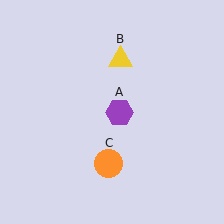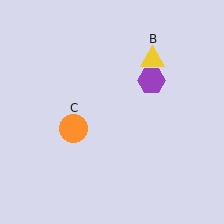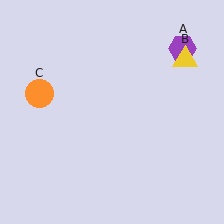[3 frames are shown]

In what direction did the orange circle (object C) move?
The orange circle (object C) moved up and to the left.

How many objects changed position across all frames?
3 objects changed position: purple hexagon (object A), yellow triangle (object B), orange circle (object C).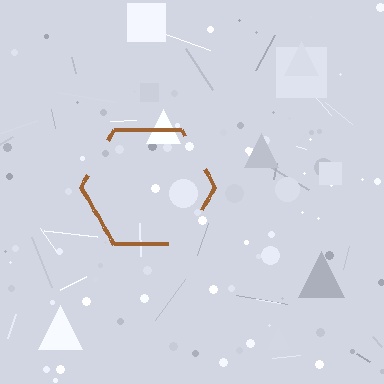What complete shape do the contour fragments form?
The contour fragments form a hexagon.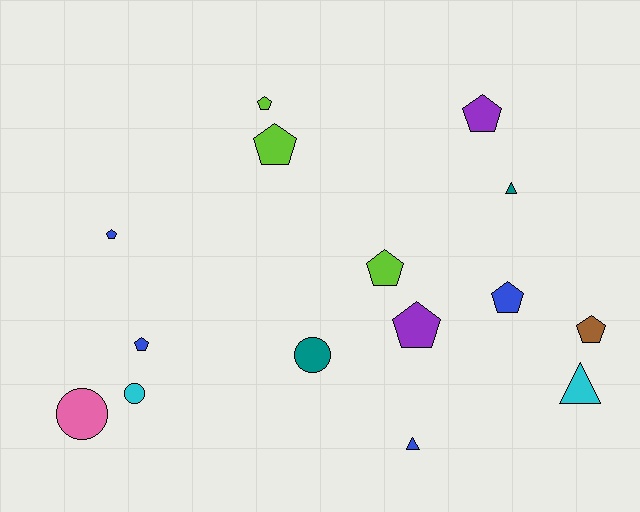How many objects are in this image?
There are 15 objects.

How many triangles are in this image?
There are 3 triangles.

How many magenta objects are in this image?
There are no magenta objects.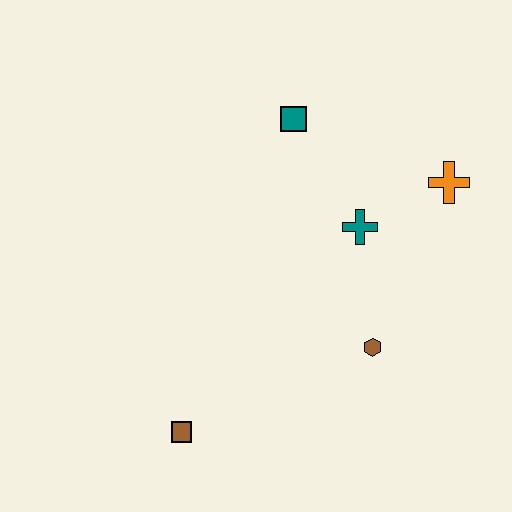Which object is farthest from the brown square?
The orange cross is farthest from the brown square.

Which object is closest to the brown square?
The brown hexagon is closest to the brown square.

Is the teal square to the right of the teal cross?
No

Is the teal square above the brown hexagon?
Yes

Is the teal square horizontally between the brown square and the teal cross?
Yes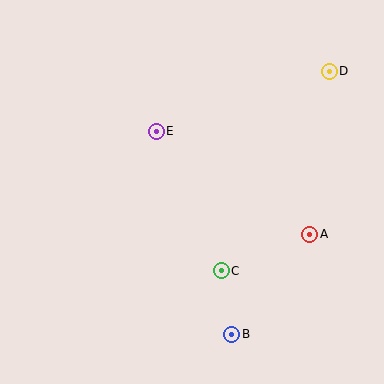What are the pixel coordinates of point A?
Point A is at (310, 234).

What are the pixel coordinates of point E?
Point E is at (156, 131).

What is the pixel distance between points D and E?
The distance between D and E is 183 pixels.